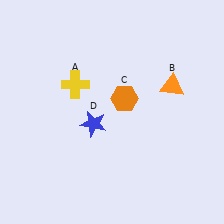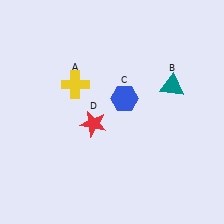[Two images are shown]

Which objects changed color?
B changed from orange to teal. C changed from orange to blue. D changed from blue to red.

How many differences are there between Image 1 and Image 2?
There are 3 differences between the two images.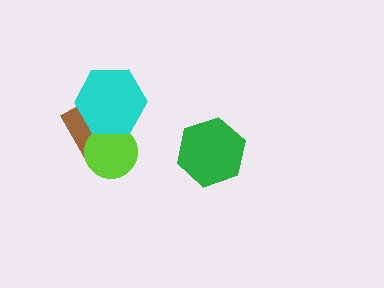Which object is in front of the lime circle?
The cyan hexagon is in front of the lime circle.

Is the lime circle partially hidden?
Yes, it is partially covered by another shape.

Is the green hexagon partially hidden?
No, no other shape covers it.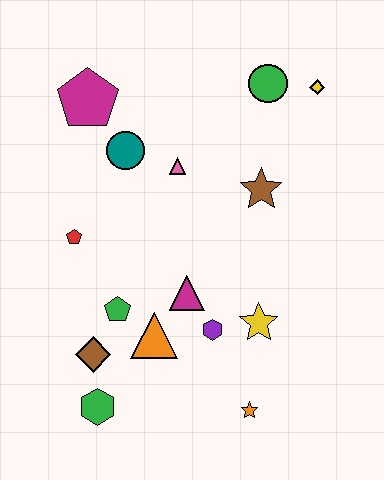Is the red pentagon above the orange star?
Yes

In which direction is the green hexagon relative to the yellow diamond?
The green hexagon is below the yellow diamond.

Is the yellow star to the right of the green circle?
No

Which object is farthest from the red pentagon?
The yellow diamond is farthest from the red pentagon.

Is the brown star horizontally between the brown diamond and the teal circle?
No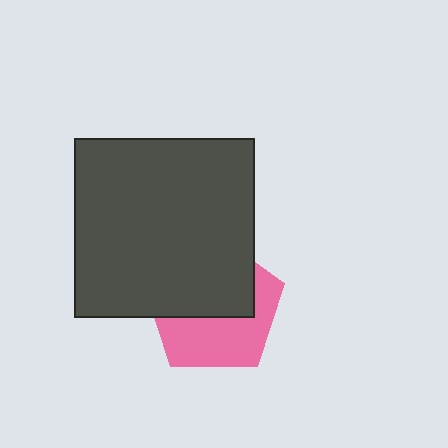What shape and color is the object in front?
The object in front is a dark gray square.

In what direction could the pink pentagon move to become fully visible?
The pink pentagon could move down. That would shift it out from behind the dark gray square entirely.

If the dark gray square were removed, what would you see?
You would see the complete pink pentagon.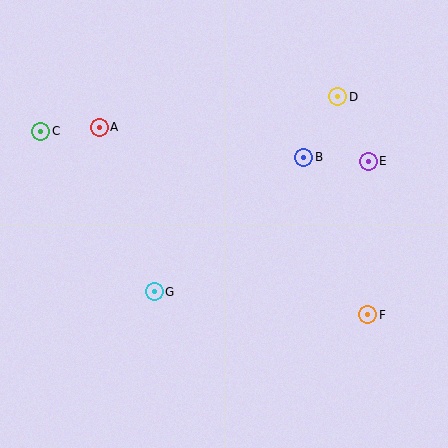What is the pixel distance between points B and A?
The distance between B and A is 207 pixels.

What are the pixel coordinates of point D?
Point D is at (338, 97).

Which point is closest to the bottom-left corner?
Point G is closest to the bottom-left corner.